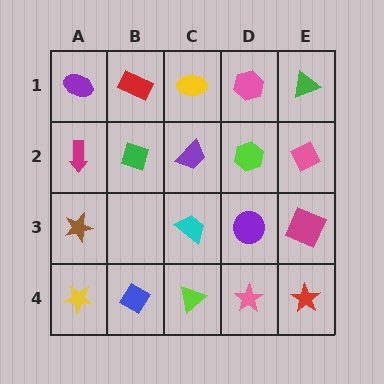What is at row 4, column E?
A red star.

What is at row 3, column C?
A cyan trapezoid.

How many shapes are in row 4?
5 shapes.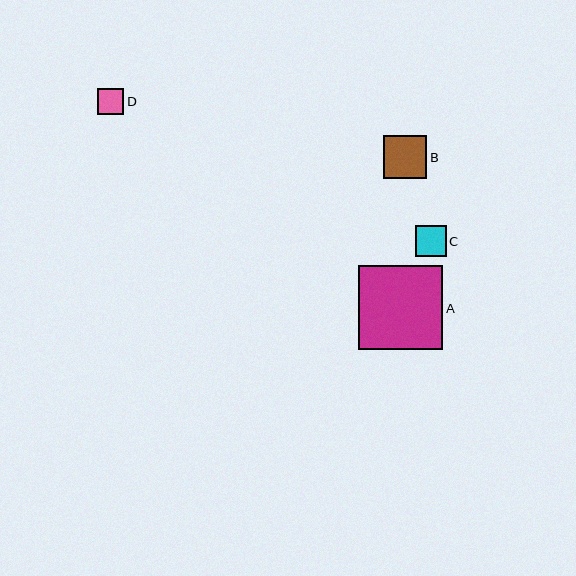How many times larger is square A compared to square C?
Square A is approximately 2.7 times the size of square C.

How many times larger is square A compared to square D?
Square A is approximately 3.2 times the size of square D.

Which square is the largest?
Square A is the largest with a size of approximately 84 pixels.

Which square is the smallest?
Square D is the smallest with a size of approximately 26 pixels.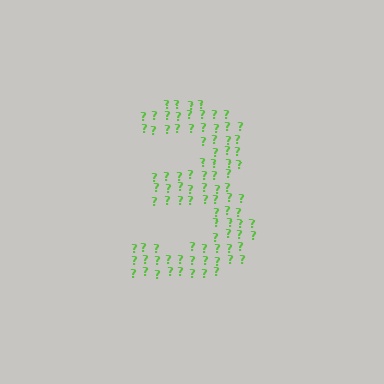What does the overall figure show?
The overall figure shows the digit 3.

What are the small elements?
The small elements are question marks.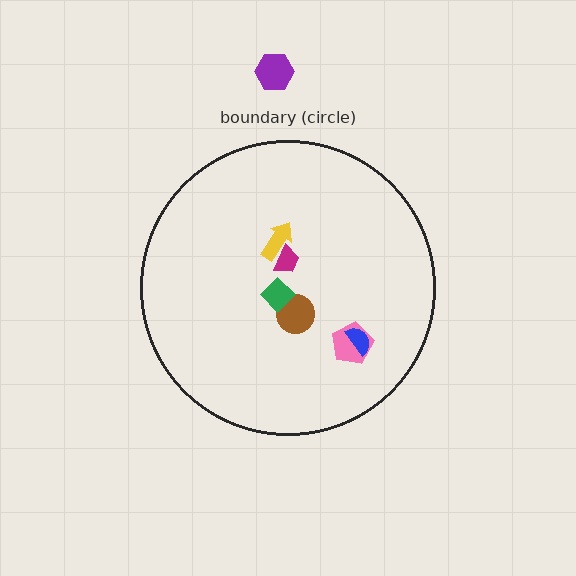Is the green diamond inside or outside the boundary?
Inside.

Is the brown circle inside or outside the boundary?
Inside.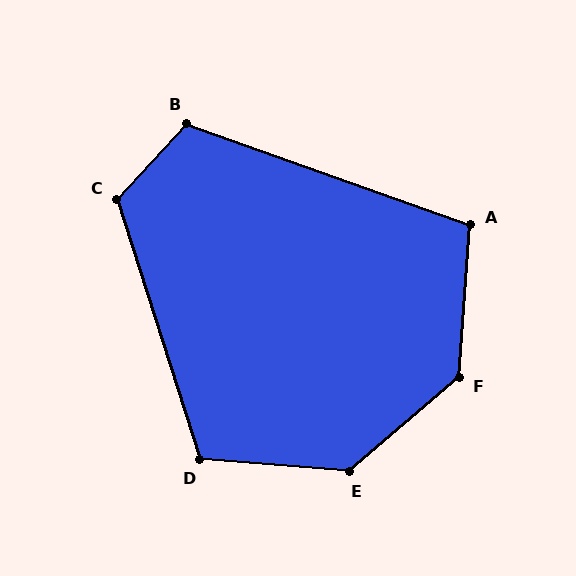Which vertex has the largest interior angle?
E, at approximately 135 degrees.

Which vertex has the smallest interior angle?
A, at approximately 105 degrees.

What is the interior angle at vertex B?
Approximately 113 degrees (obtuse).